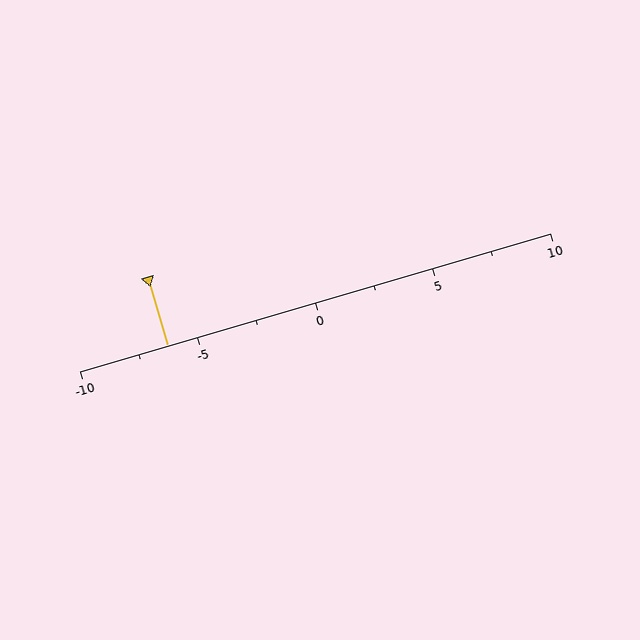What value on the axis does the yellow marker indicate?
The marker indicates approximately -6.2.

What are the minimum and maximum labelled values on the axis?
The axis runs from -10 to 10.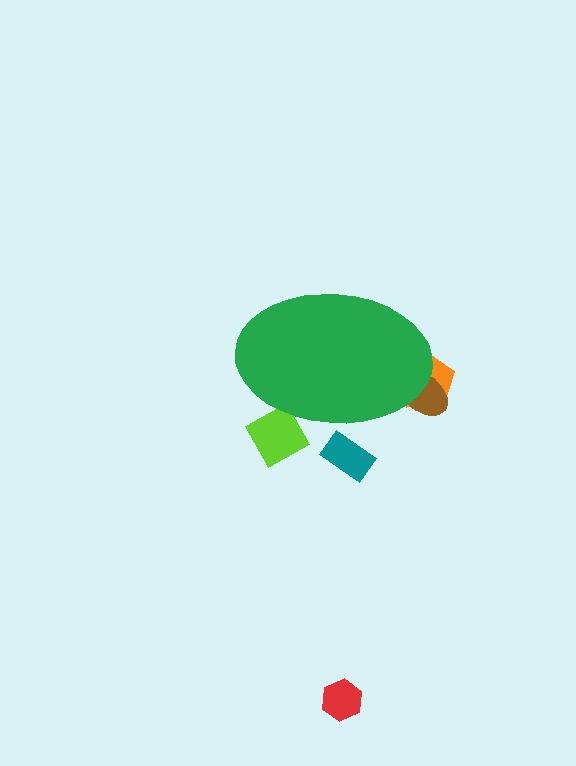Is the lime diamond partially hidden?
Yes, the lime diamond is partially hidden behind the green ellipse.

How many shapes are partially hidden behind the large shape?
4 shapes are partially hidden.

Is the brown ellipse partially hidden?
Yes, the brown ellipse is partially hidden behind the green ellipse.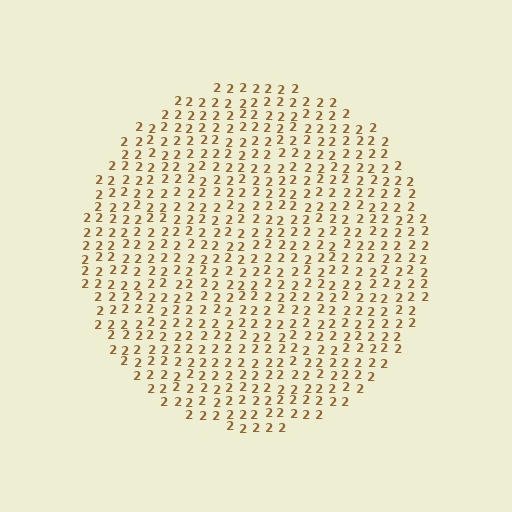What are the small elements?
The small elements are digit 2's.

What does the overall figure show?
The overall figure shows a circle.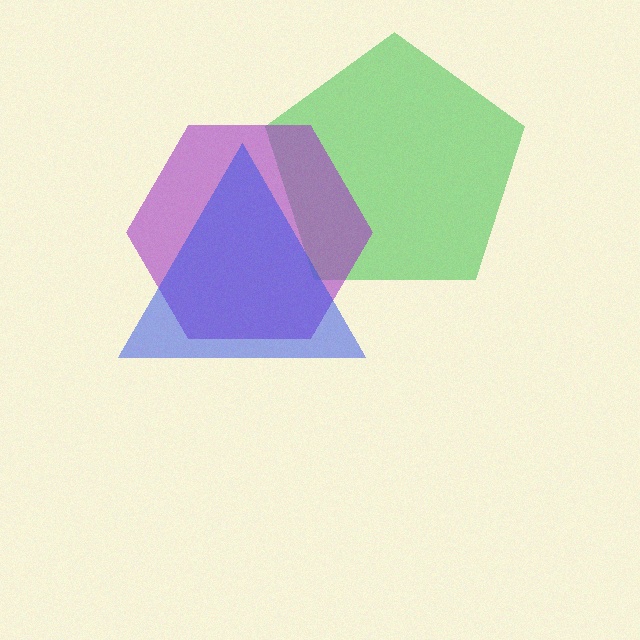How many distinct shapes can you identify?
There are 3 distinct shapes: a green pentagon, a purple hexagon, a blue triangle.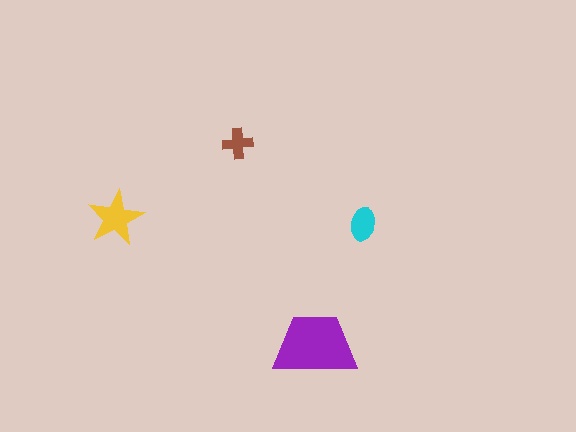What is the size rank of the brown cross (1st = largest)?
4th.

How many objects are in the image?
There are 4 objects in the image.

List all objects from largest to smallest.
The purple trapezoid, the yellow star, the cyan ellipse, the brown cross.